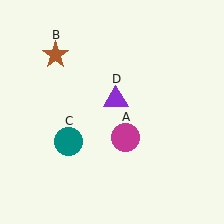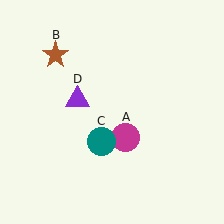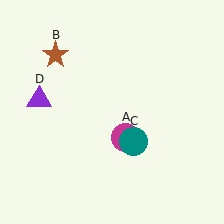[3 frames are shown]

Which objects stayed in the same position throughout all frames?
Magenta circle (object A) and brown star (object B) remained stationary.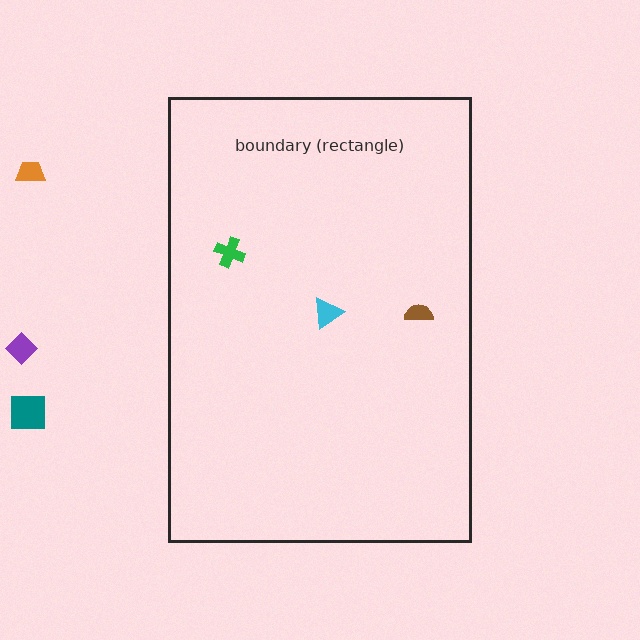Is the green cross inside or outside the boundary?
Inside.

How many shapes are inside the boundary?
3 inside, 3 outside.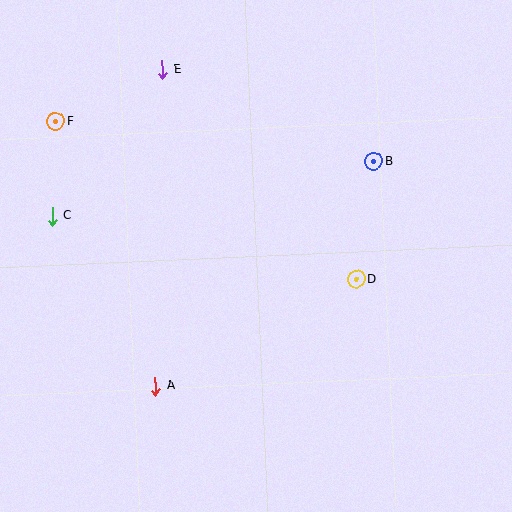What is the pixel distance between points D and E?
The distance between D and E is 286 pixels.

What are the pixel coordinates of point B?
Point B is at (374, 161).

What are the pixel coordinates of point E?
Point E is at (163, 70).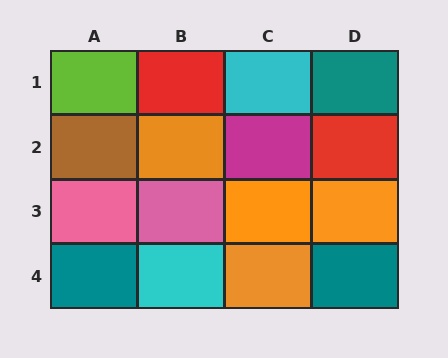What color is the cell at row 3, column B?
Pink.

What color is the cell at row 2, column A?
Brown.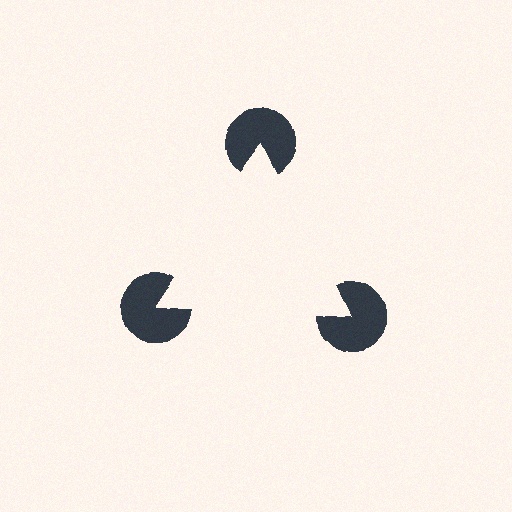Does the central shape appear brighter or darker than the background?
It typically appears slightly brighter than the background, even though no actual brightness change is drawn.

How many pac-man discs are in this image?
There are 3 — one at each vertex of the illusory triangle.